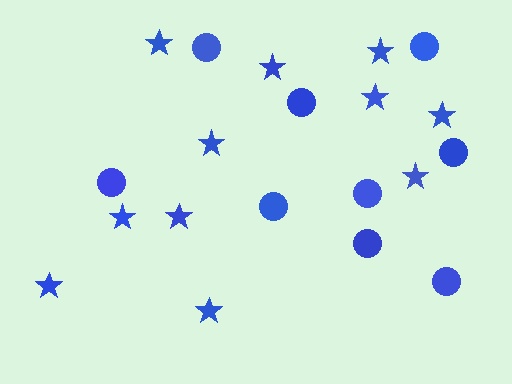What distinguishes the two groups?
There are 2 groups: one group of stars (11) and one group of circles (9).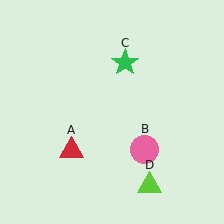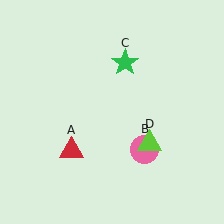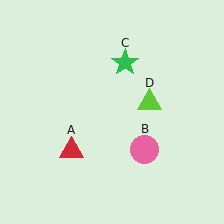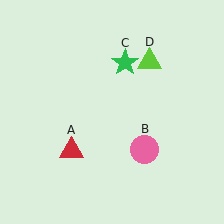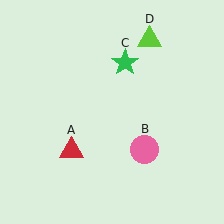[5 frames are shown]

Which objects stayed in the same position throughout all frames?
Red triangle (object A) and pink circle (object B) and green star (object C) remained stationary.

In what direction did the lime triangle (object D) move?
The lime triangle (object D) moved up.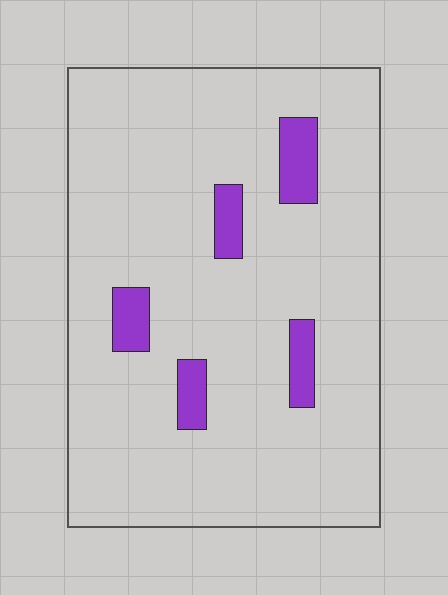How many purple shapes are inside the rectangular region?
5.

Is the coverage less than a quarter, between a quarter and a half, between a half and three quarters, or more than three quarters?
Less than a quarter.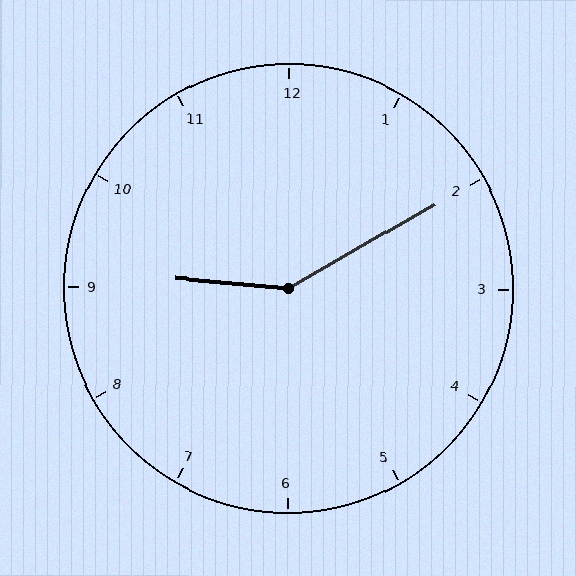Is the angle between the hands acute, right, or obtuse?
It is obtuse.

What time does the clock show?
9:10.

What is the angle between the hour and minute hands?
Approximately 145 degrees.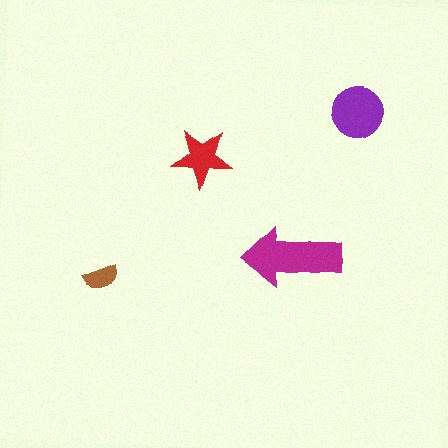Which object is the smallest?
The brown semicircle.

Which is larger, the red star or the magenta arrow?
The magenta arrow.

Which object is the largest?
The magenta arrow.